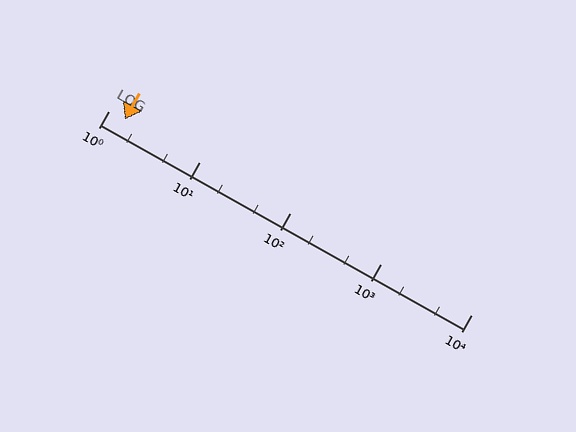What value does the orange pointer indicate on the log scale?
The pointer indicates approximately 1.5.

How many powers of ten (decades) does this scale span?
The scale spans 4 decades, from 1 to 10000.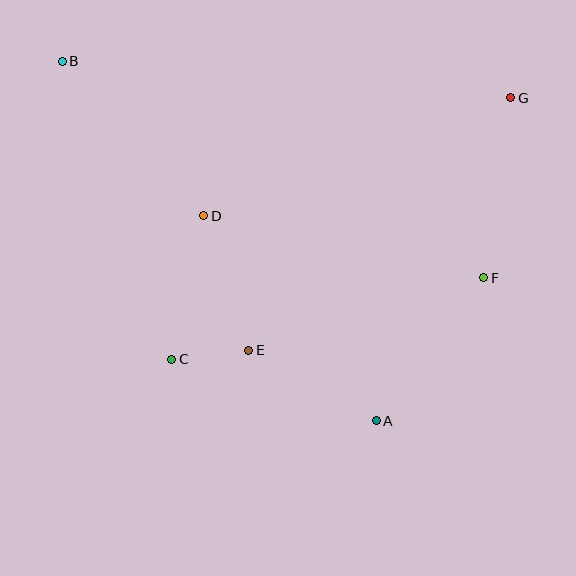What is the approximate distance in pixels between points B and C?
The distance between B and C is approximately 318 pixels.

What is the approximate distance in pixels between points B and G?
The distance between B and G is approximately 450 pixels.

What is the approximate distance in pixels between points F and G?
The distance between F and G is approximately 182 pixels.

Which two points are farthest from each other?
Points A and B are farthest from each other.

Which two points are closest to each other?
Points C and E are closest to each other.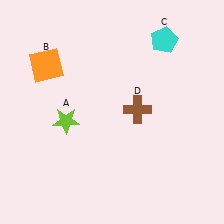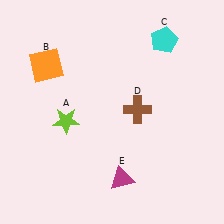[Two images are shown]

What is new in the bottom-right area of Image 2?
A magenta triangle (E) was added in the bottom-right area of Image 2.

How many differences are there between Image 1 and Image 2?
There is 1 difference between the two images.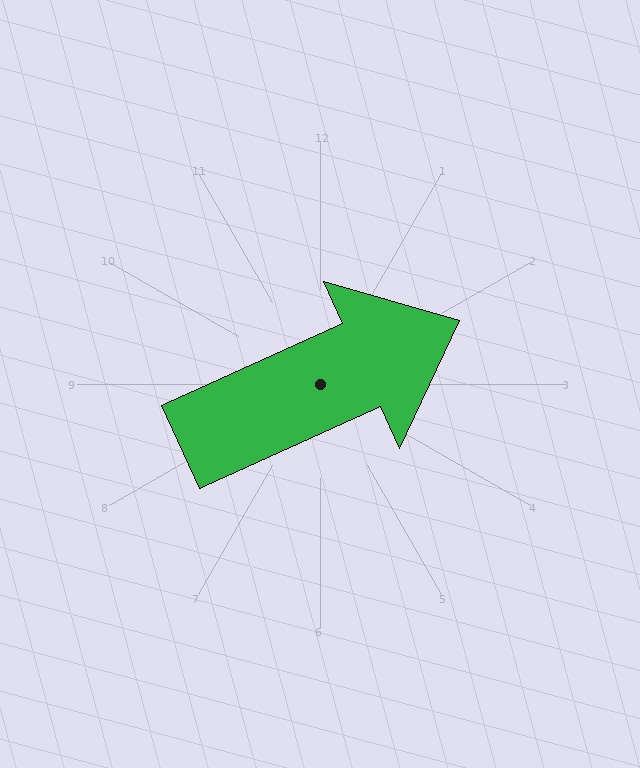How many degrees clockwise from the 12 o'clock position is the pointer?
Approximately 66 degrees.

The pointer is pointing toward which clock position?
Roughly 2 o'clock.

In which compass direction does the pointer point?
Northeast.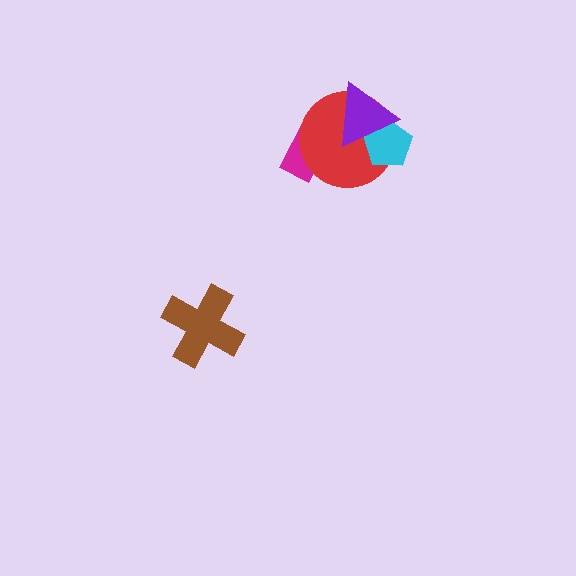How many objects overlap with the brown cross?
0 objects overlap with the brown cross.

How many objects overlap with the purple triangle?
2 objects overlap with the purple triangle.